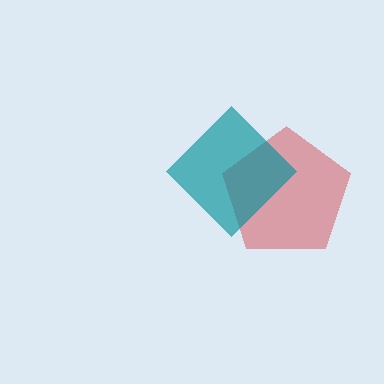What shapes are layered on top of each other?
The layered shapes are: a red pentagon, a teal diamond.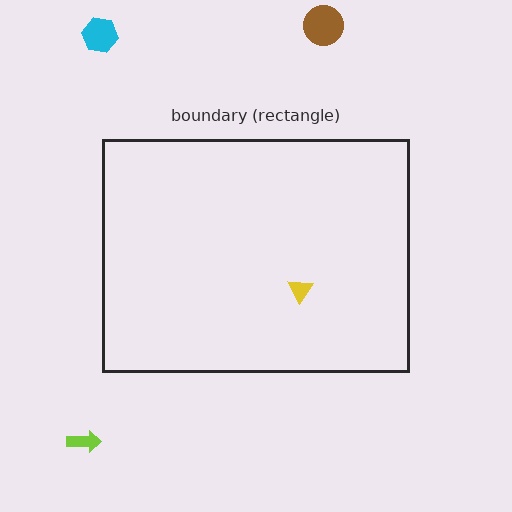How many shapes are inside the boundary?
1 inside, 3 outside.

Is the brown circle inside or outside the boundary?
Outside.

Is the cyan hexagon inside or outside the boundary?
Outside.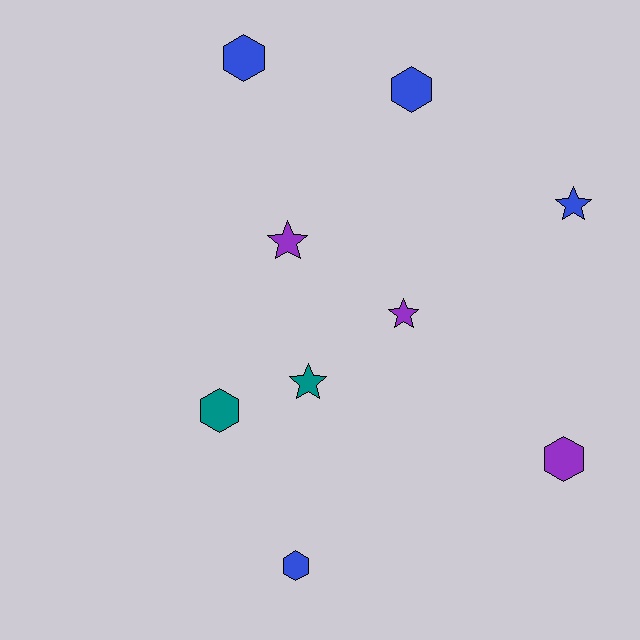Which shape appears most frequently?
Hexagon, with 5 objects.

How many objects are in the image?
There are 9 objects.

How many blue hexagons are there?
There are 3 blue hexagons.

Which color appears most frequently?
Blue, with 4 objects.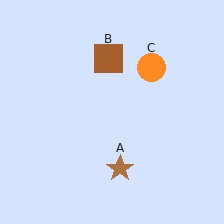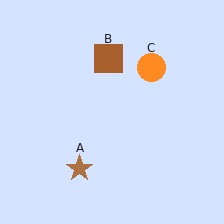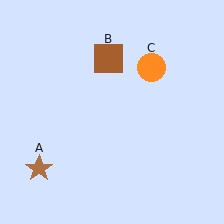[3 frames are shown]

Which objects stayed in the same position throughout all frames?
Brown square (object B) and orange circle (object C) remained stationary.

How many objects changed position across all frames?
1 object changed position: brown star (object A).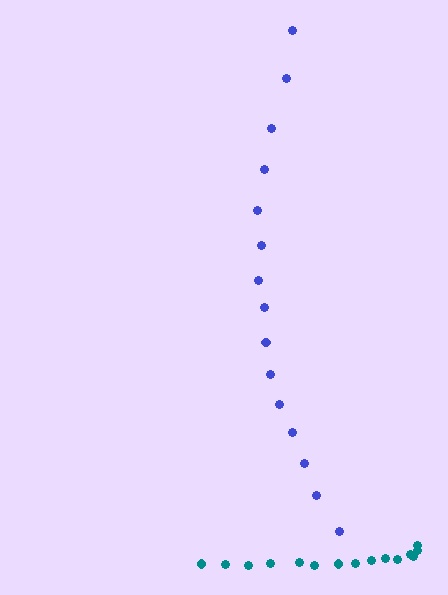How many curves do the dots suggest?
There are 2 distinct paths.